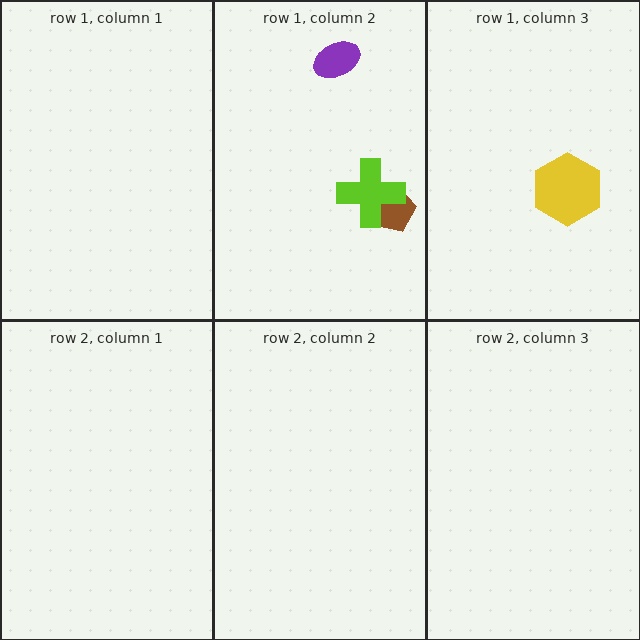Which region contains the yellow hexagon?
The row 1, column 3 region.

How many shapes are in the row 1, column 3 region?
1.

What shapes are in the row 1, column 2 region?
The brown pentagon, the purple ellipse, the lime cross.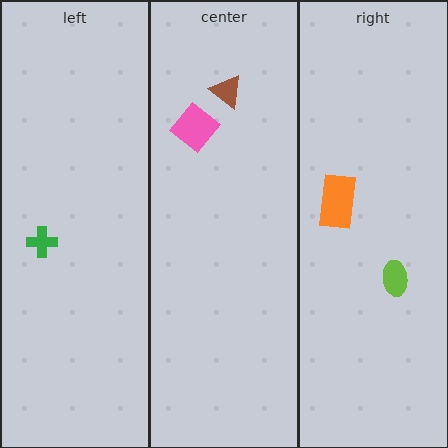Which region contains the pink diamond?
The center region.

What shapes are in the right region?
The orange rectangle, the lime ellipse.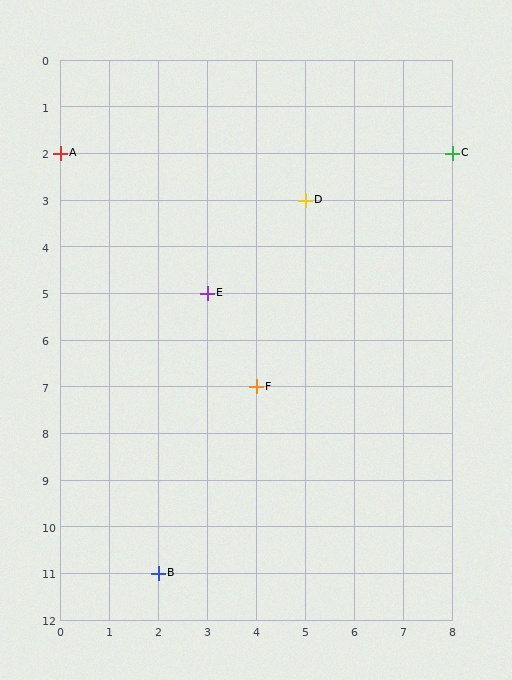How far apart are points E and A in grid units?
Points E and A are 3 columns and 3 rows apart (about 4.2 grid units diagonally).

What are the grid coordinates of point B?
Point B is at grid coordinates (2, 11).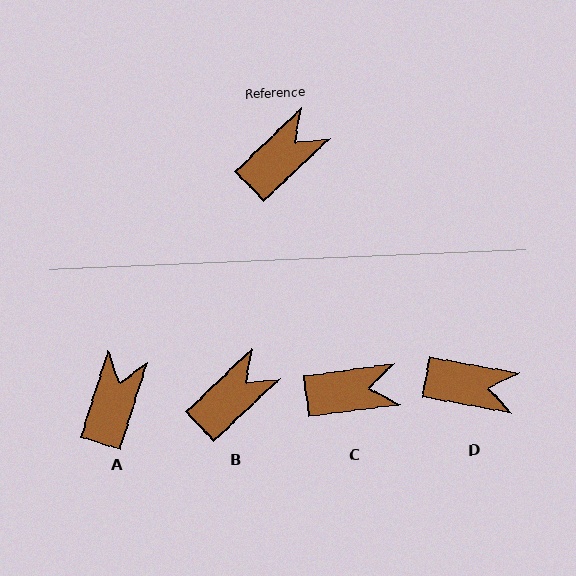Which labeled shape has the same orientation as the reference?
B.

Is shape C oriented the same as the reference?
No, it is off by about 36 degrees.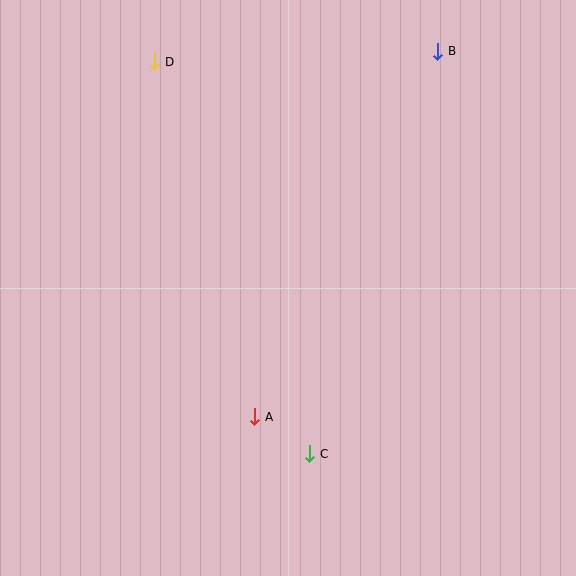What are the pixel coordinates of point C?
Point C is at (310, 454).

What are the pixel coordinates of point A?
Point A is at (255, 417).